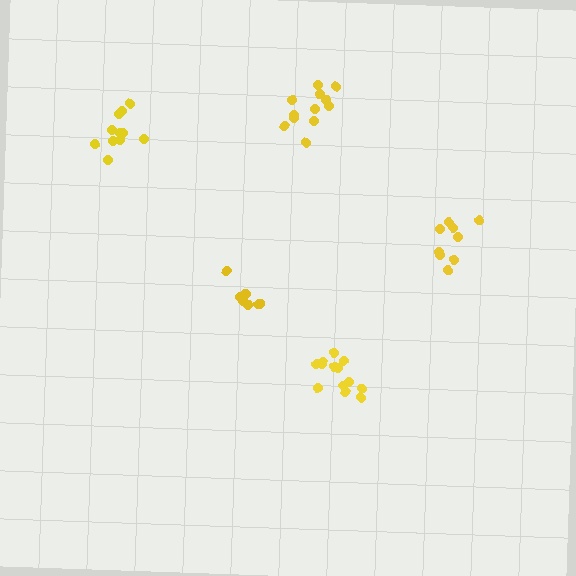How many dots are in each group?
Group 1: 13 dots, Group 2: 11 dots, Group 3: 7 dots, Group 4: 12 dots, Group 5: 9 dots (52 total).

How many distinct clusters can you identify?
There are 5 distinct clusters.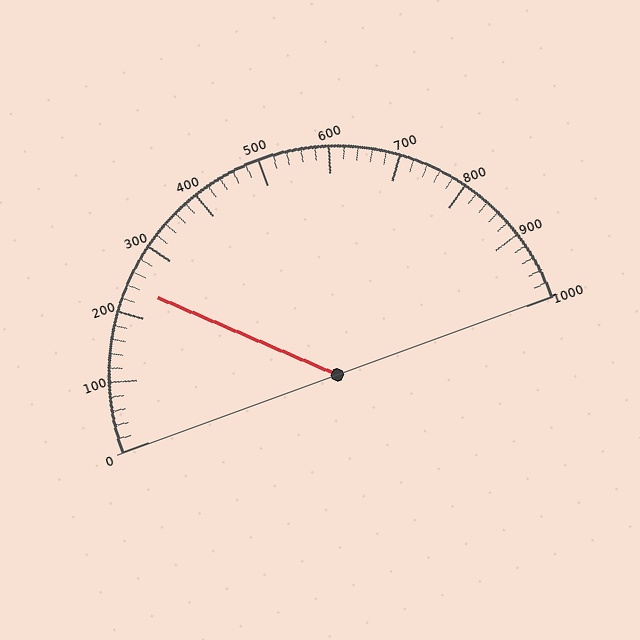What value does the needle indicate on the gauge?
The needle indicates approximately 240.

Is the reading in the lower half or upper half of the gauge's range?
The reading is in the lower half of the range (0 to 1000).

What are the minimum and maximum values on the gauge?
The gauge ranges from 0 to 1000.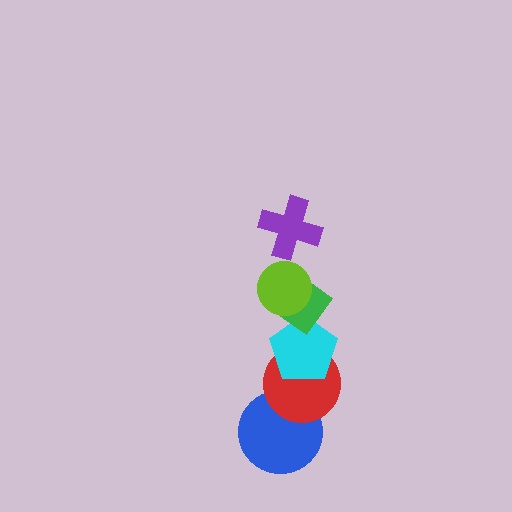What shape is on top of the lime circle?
The purple cross is on top of the lime circle.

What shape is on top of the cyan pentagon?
The green diamond is on top of the cyan pentagon.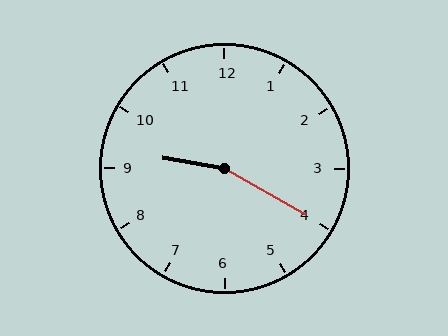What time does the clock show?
9:20.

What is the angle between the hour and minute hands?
Approximately 160 degrees.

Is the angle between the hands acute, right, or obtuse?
It is obtuse.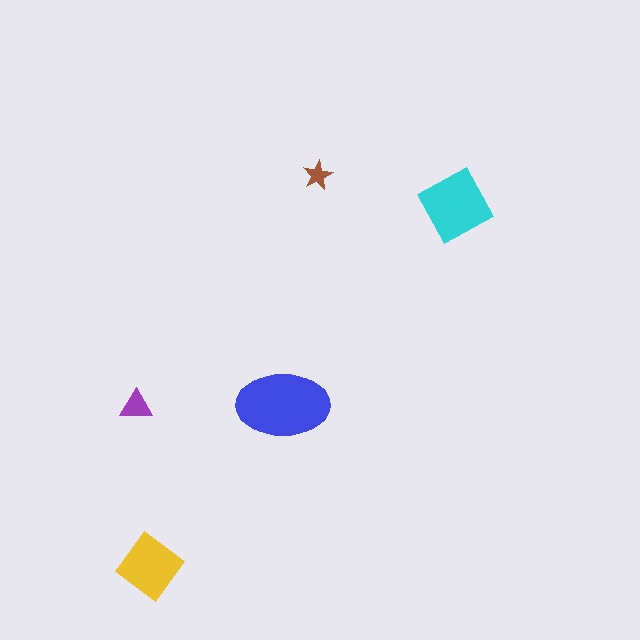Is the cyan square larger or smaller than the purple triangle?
Larger.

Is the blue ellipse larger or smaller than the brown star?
Larger.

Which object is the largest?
The blue ellipse.